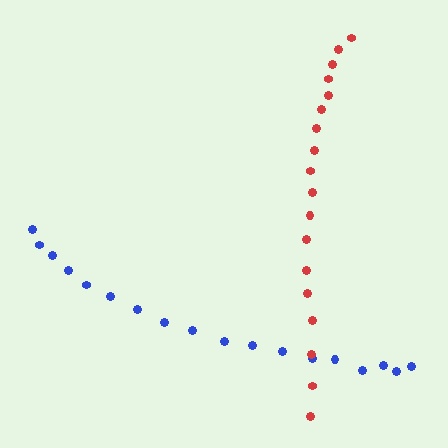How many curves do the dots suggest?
There are 2 distinct paths.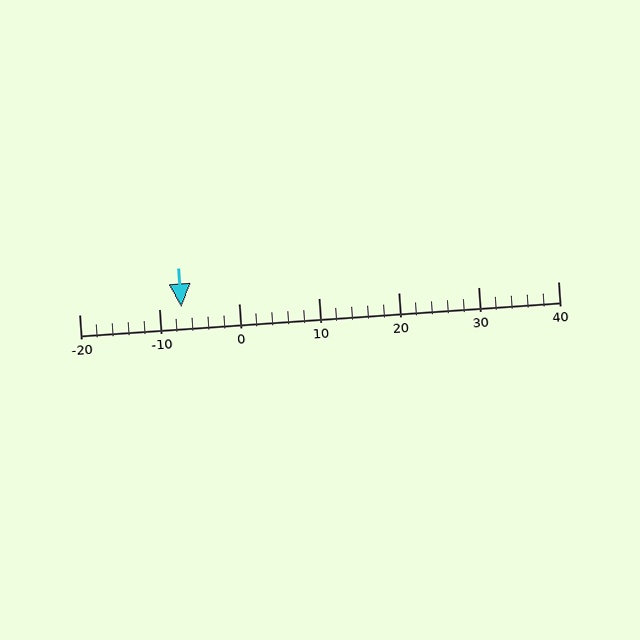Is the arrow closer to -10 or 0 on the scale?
The arrow is closer to -10.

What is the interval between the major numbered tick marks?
The major tick marks are spaced 10 units apart.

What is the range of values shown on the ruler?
The ruler shows values from -20 to 40.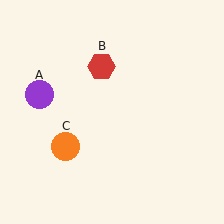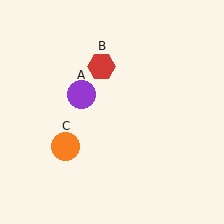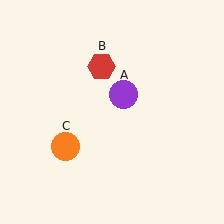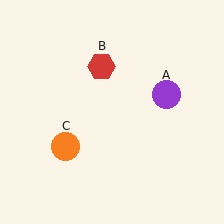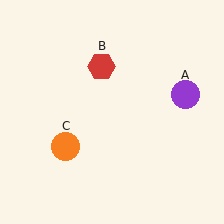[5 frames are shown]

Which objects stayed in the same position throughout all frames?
Red hexagon (object B) and orange circle (object C) remained stationary.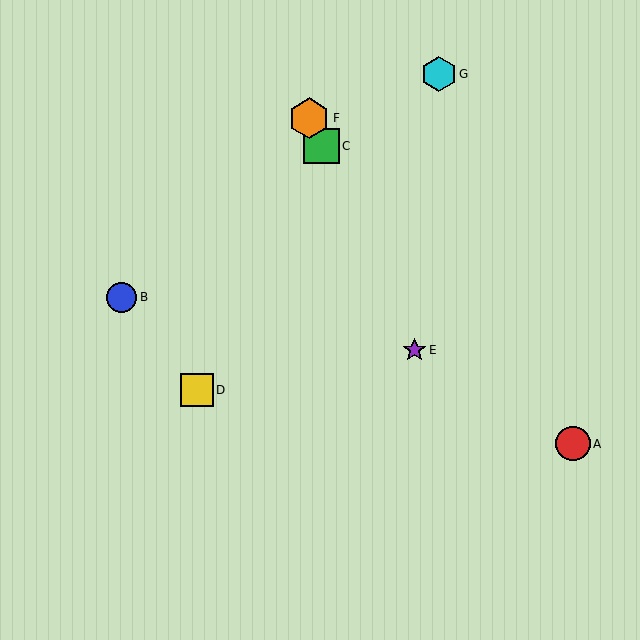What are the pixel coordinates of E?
Object E is at (415, 350).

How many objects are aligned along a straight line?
3 objects (C, E, F) are aligned along a straight line.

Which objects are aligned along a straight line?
Objects C, E, F are aligned along a straight line.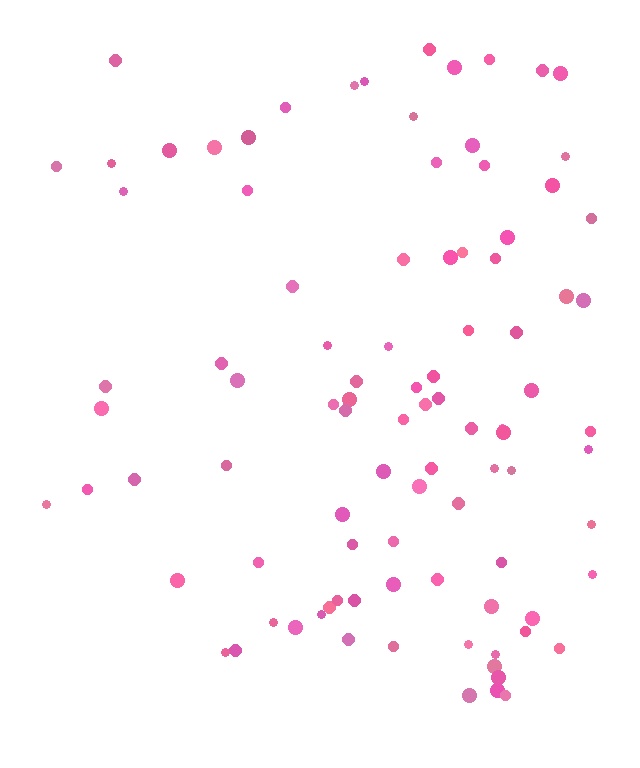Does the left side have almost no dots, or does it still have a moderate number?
Still a moderate number, just noticeably fewer than the right.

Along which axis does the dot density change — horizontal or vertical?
Horizontal.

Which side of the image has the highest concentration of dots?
The right.